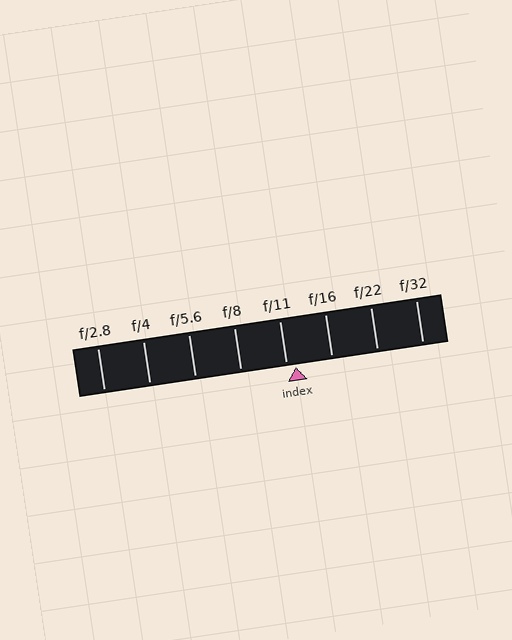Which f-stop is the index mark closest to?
The index mark is closest to f/11.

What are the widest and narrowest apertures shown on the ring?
The widest aperture shown is f/2.8 and the narrowest is f/32.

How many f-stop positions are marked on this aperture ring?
There are 8 f-stop positions marked.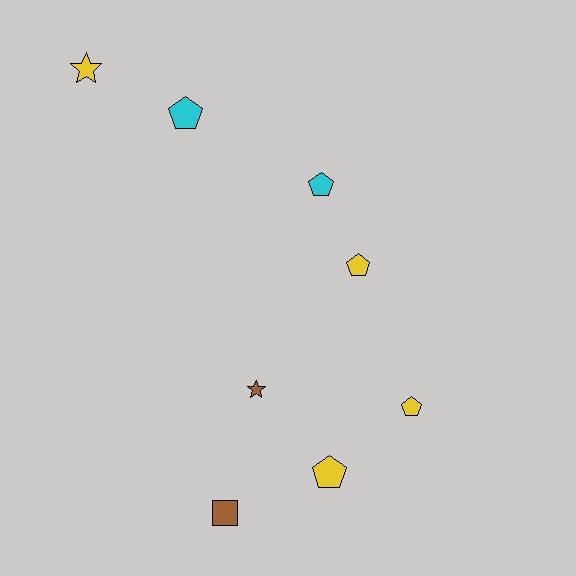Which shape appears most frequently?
Pentagon, with 5 objects.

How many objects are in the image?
There are 8 objects.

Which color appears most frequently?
Yellow, with 4 objects.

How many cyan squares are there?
There are no cyan squares.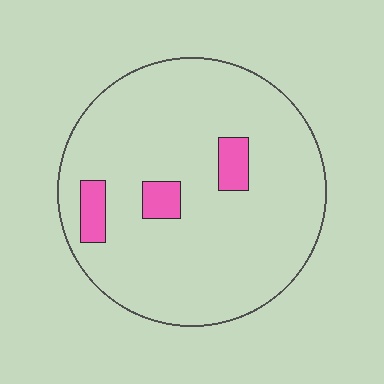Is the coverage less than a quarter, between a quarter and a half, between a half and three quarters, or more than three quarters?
Less than a quarter.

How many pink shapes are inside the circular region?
3.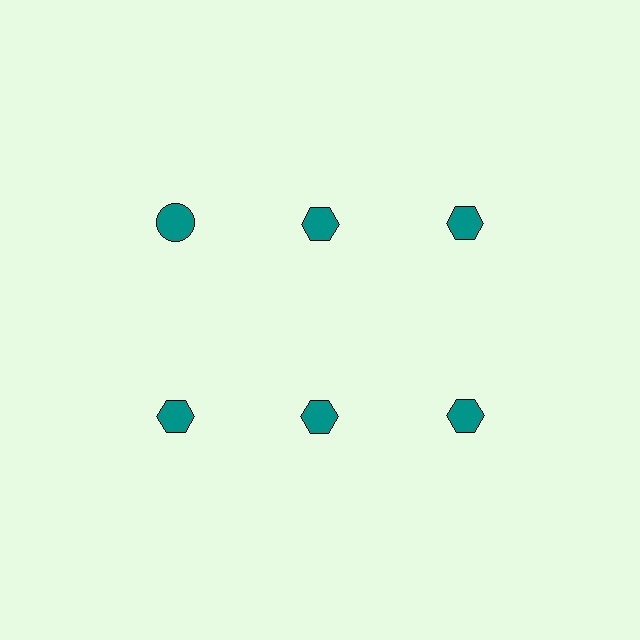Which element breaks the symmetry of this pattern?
The teal circle in the top row, leftmost column breaks the symmetry. All other shapes are teal hexagons.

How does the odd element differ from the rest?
It has a different shape: circle instead of hexagon.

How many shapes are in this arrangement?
There are 6 shapes arranged in a grid pattern.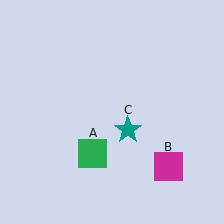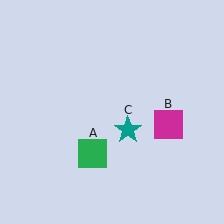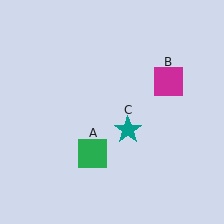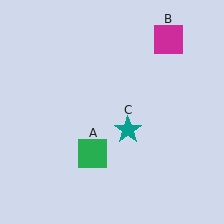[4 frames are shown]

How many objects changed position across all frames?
1 object changed position: magenta square (object B).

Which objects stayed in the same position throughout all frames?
Green square (object A) and teal star (object C) remained stationary.